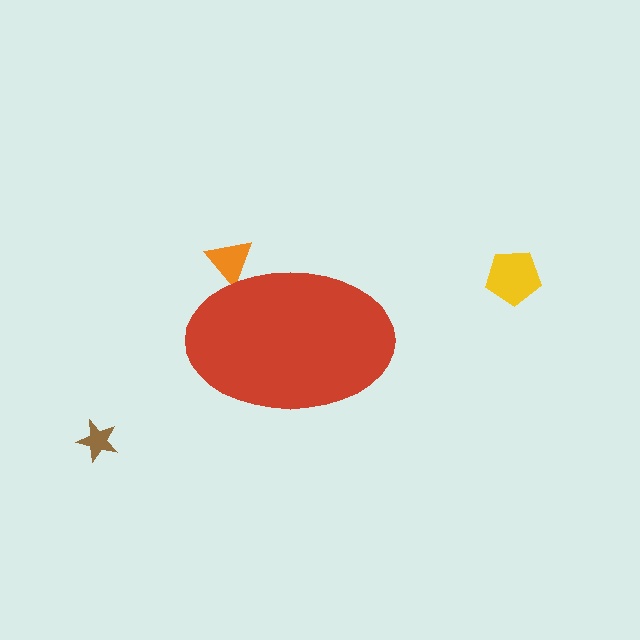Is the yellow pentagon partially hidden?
No, the yellow pentagon is fully visible.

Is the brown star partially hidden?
No, the brown star is fully visible.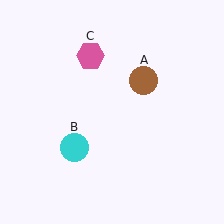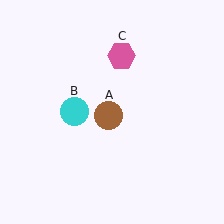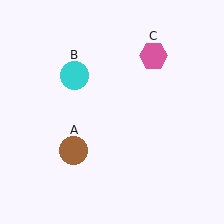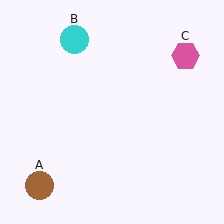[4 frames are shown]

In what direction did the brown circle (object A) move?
The brown circle (object A) moved down and to the left.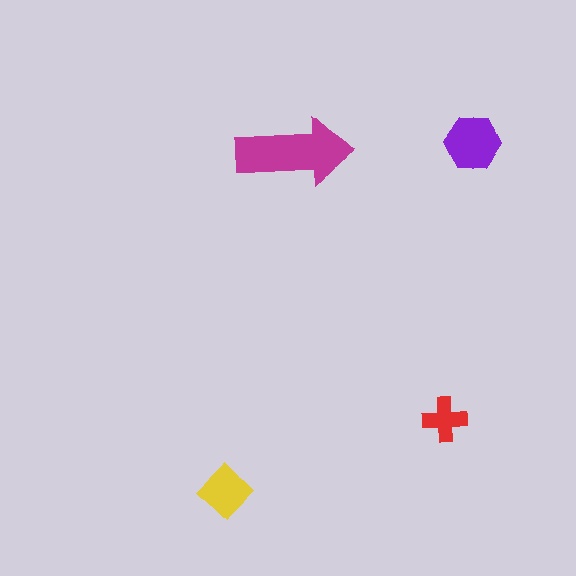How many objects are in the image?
There are 4 objects in the image.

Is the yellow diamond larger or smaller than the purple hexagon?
Smaller.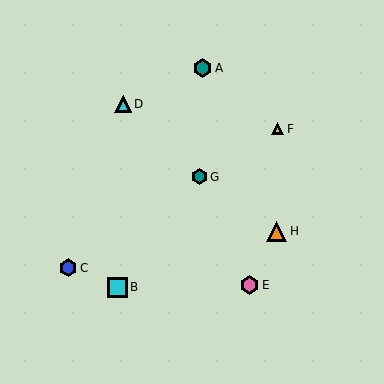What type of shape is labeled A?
Shape A is a teal hexagon.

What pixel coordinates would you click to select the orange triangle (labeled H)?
Click at (276, 231) to select the orange triangle H.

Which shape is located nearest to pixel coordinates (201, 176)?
The teal hexagon (labeled G) at (200, 177) is nearest to that location.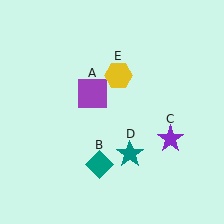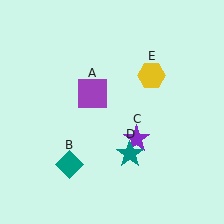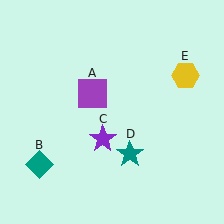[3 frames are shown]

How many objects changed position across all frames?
3 objects changed position: teal diamond (object B), purple star (object C), yellow hexagon (object E).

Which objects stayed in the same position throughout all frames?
Purple square (object A) and teal star (object D) remained stationary.